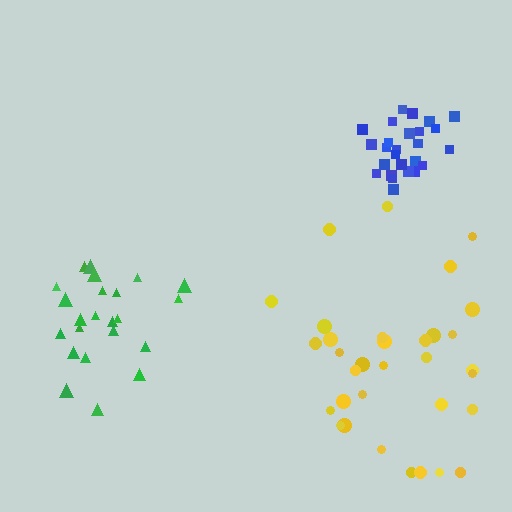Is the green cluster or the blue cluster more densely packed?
Blue.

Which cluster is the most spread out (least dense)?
Yellow.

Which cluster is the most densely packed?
Blue.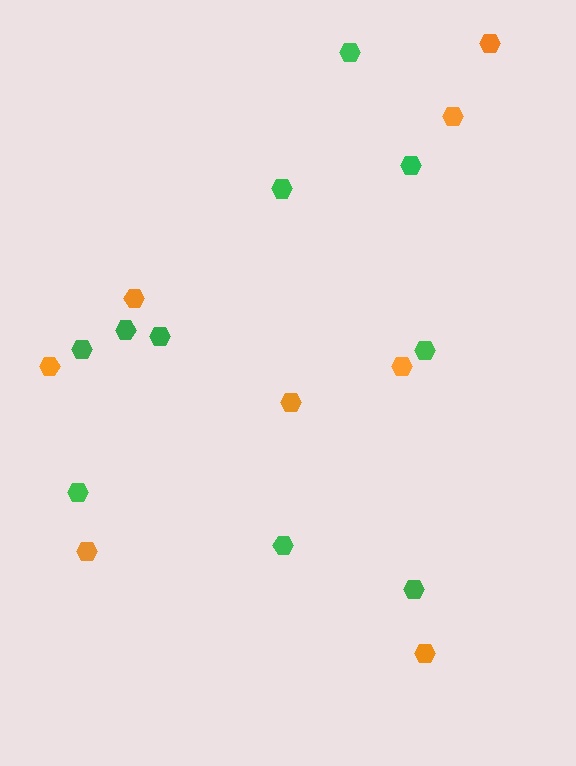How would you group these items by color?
There are 2 groups: one group of green hexagons (10) and one group of orange hexagons (8).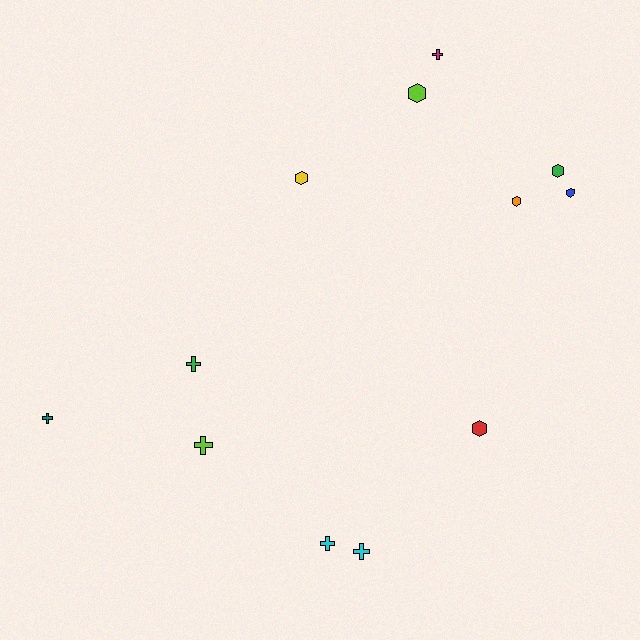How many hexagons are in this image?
There are 6 hexagons.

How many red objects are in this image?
There is 1 red object.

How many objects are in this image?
There are 12 objects.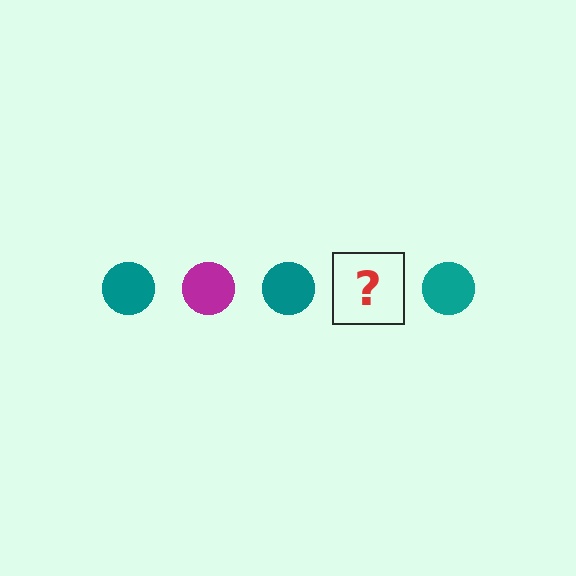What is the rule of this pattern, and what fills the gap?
The rule is that the pattern cycles through teal, magenta circles. The gap should be filled with a magenta circle.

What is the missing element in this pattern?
The missing element is a magenta circle.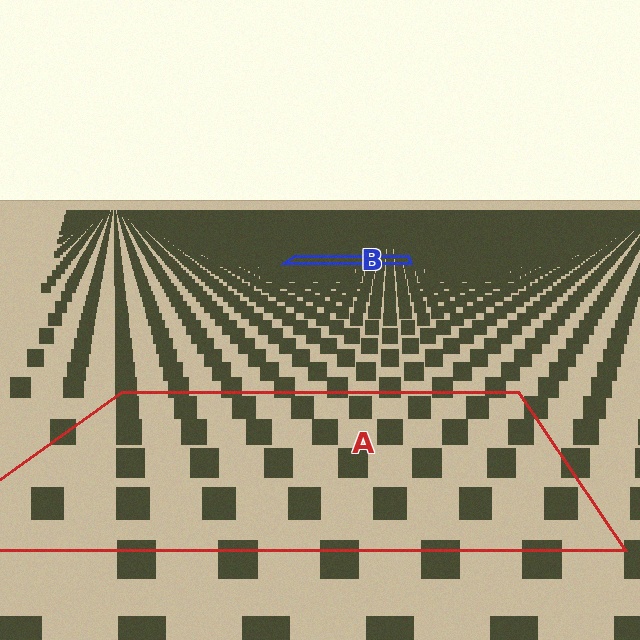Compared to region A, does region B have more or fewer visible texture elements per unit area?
Region B has more texture elements per unit area — they are packed more densely because it is farther away.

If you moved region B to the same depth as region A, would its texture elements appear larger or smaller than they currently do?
They would appear larger. At a closer depth, the same texture elements are projected at a bigger on-screen size.